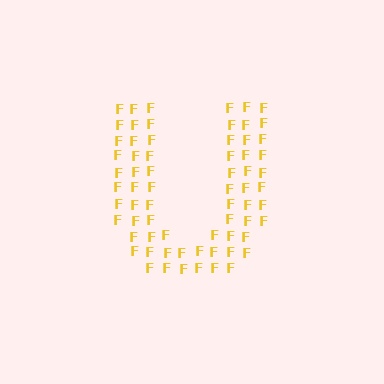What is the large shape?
The large shape is the letter U.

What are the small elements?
The small elements are letter F's.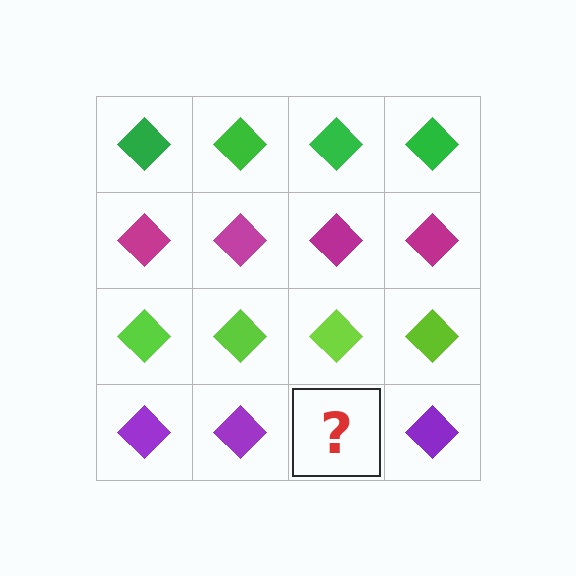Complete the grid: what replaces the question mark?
The question mark should be replaced with a purple diamond.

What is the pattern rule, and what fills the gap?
The rule is that each row has a consistent color. The gap should be filled with a purple diamond.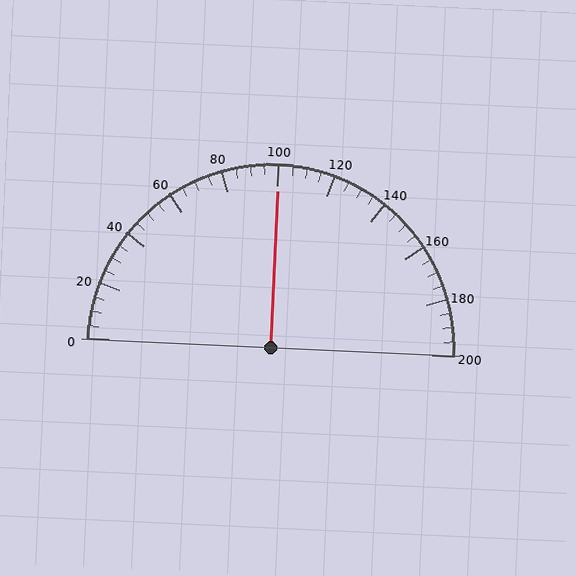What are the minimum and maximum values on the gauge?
The gauge ranges from 0 to 200.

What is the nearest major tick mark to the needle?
The nearest major tick mark is 100.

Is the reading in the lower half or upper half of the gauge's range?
The reading is in the upper half of the range (0 to 200).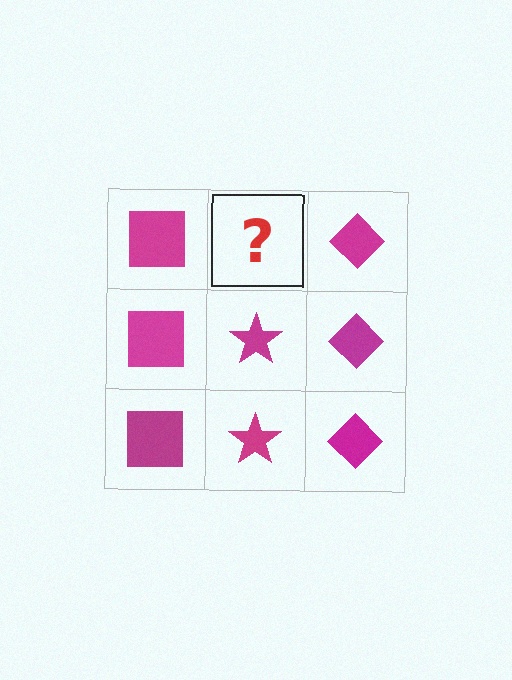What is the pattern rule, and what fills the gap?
The rule is that each column has a consistent shape. The gap should be filled with a magenta star.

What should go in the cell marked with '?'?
The missing cell should contain a magenta star.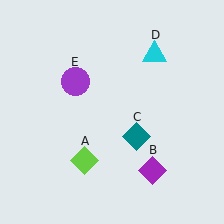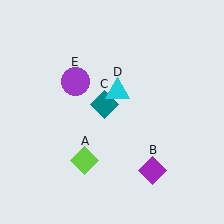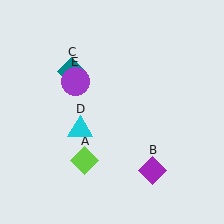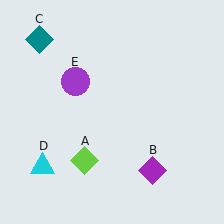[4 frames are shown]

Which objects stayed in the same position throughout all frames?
Lime diamond (object A) and purple diamond (object B) and purple circle (object E) remained stationary.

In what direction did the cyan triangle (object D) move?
The cyan triangle (object D) moved down and to the left.